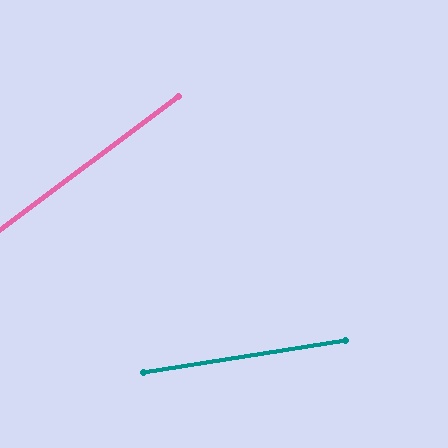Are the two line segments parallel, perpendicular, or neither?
Neither parallel nor perpendicular — they differ by about 28°.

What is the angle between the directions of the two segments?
Approximately 28 degrees.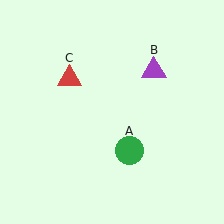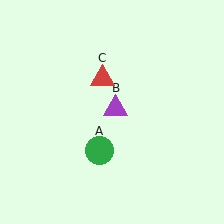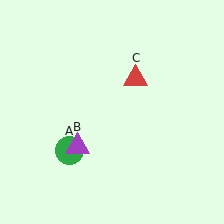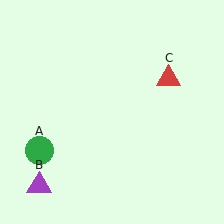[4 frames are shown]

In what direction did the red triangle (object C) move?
The red triangle (object C) moved right.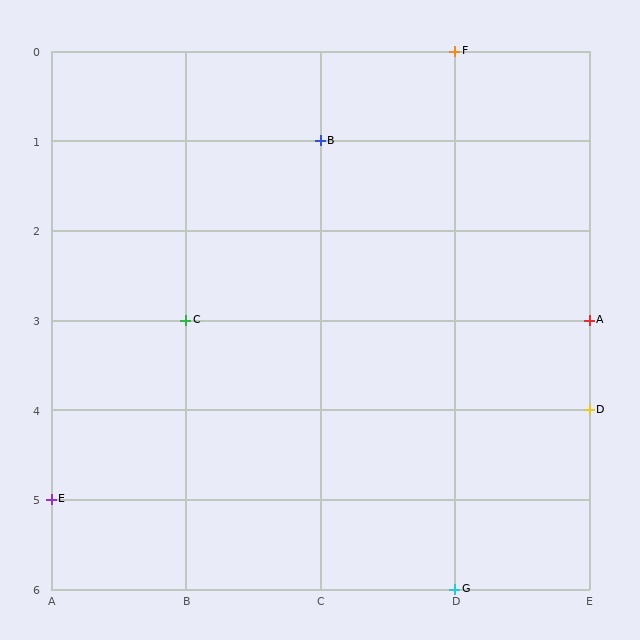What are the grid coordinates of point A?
Point A is at grid coordinates (E, 3).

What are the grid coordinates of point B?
Point B is at grid coordinates (C, 1).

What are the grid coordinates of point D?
Point D is at grid coordinates (E, 4).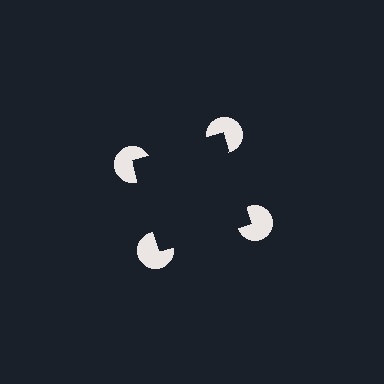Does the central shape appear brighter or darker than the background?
It typically appears slightly darker than the background, even though no actual brightness change is drawn.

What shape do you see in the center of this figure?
An illusory square — its edges are inferred from the aligned wedge cuts in the pac-man discs, not physically drawn.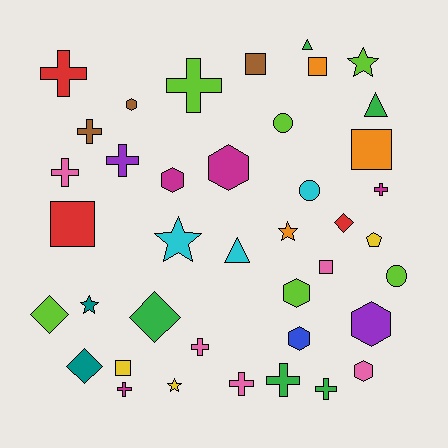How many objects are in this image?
There are 40 objects.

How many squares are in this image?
There are 6 squares.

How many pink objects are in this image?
There are 5 pink objects.